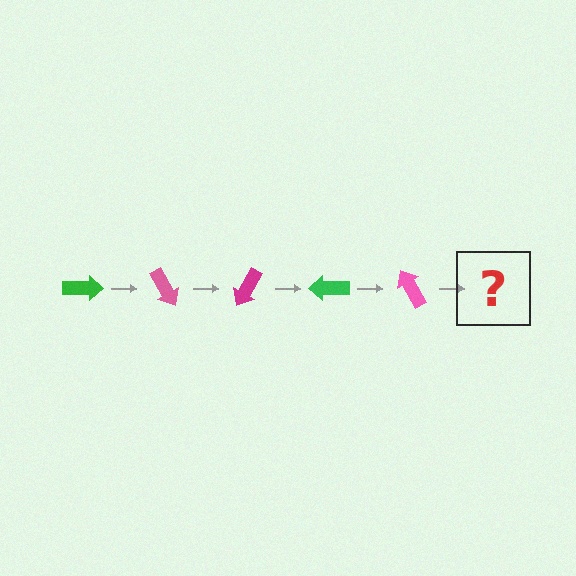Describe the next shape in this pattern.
It should be a magenta arrow, rotated 300 degrees from the start.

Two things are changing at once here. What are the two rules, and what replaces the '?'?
The two rules are that it rotates 60 degrees each step and the color cycles through green, pink, and magenta. The '?' should be a magenta arrow, rotated 300 degrees from the start.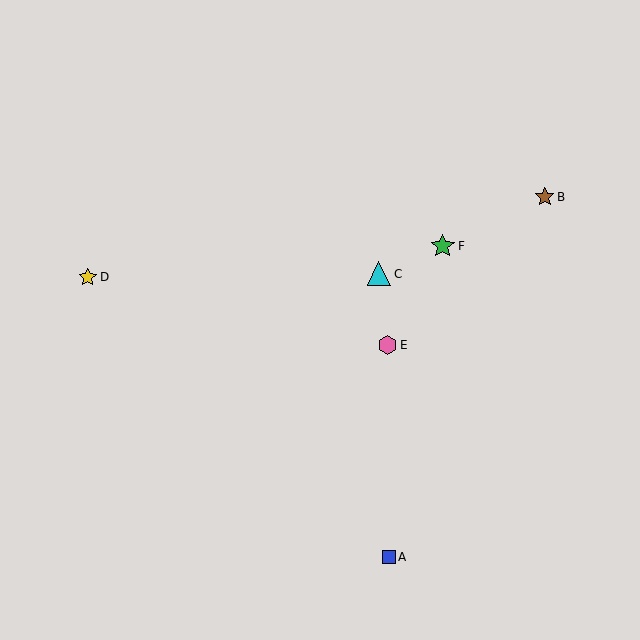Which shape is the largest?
The green star (labeled F) is the largest.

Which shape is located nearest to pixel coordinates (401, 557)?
The blue square (labeled A) at (389, 557) is nearest to that location.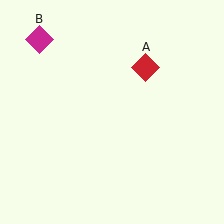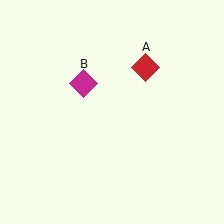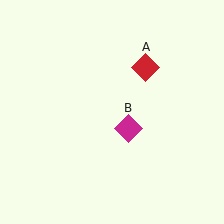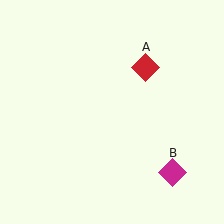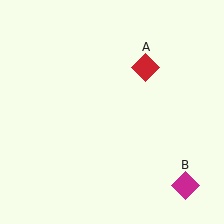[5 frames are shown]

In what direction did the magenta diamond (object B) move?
The magenta diamond (object B) moved down and to the right.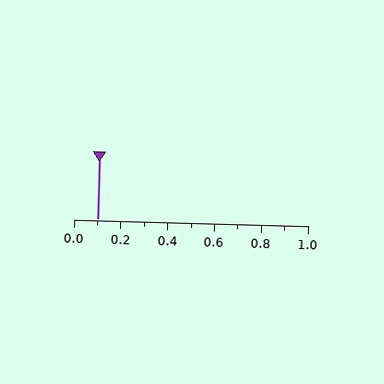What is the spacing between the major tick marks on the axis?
The major ticks are spaced 0.2 apart.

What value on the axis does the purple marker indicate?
The marker indicates approximately 0.1.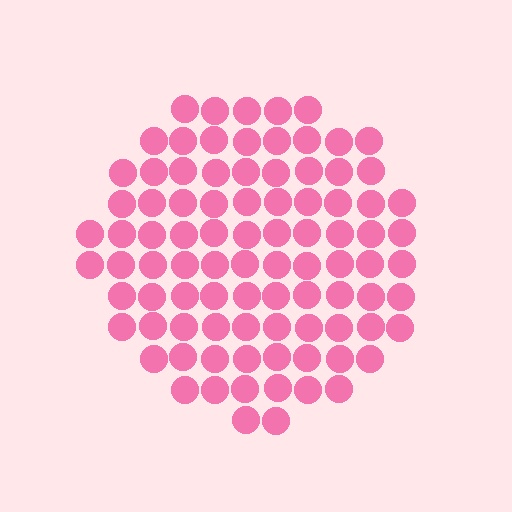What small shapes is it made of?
It is made of small circles.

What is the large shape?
The large shape is a circle.